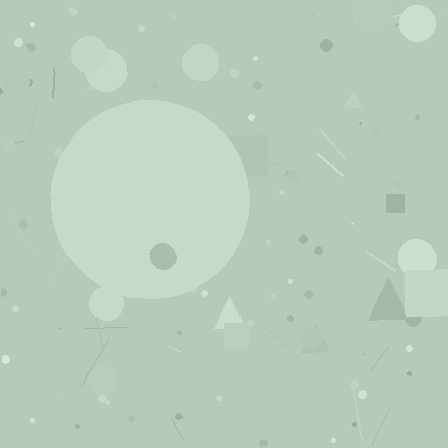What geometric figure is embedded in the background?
A circle is embedded in the background.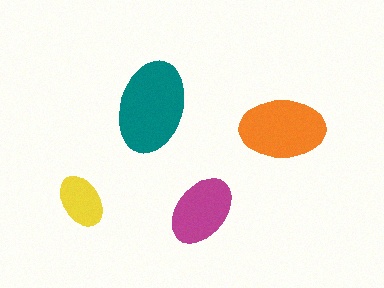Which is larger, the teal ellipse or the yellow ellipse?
The teal one.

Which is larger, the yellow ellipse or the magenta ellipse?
The magenta one.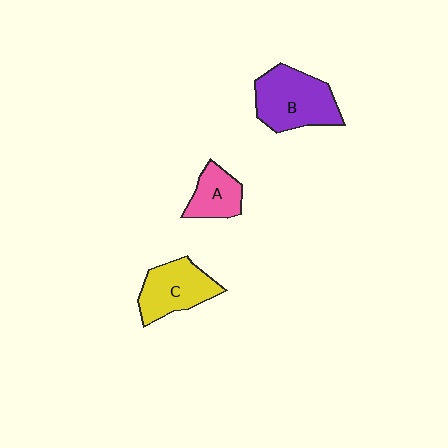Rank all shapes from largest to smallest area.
From largest to smallest: B (purple), C (yellow), A (pink).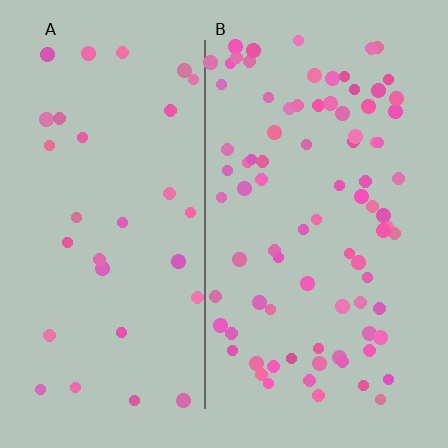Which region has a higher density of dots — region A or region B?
B (the right).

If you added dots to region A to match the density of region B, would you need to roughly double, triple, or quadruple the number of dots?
Approximately triple.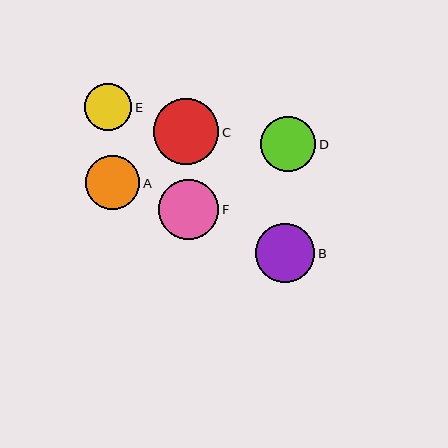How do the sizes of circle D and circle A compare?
Circle D and circle A are approximately the same size.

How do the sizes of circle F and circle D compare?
Circle F and circle D are approximately the same size.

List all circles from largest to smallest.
From largest to smallest: C, F, B, D, A, E.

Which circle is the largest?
Circle C is the largest with a size of approximately 65 pixels.